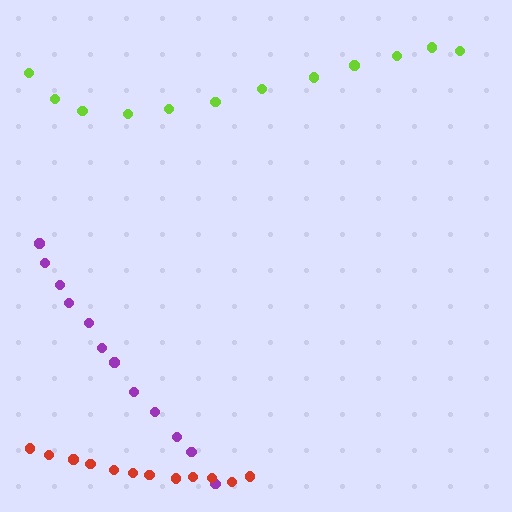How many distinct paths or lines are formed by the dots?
There are 3 distinct paths.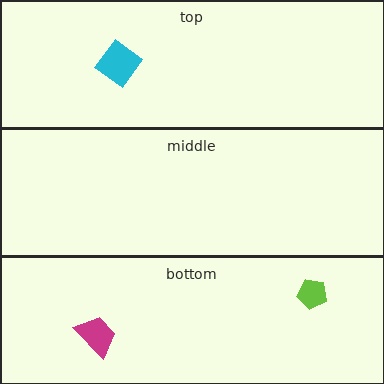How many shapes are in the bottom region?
2.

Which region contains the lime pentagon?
The bottom region.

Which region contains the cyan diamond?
The top region.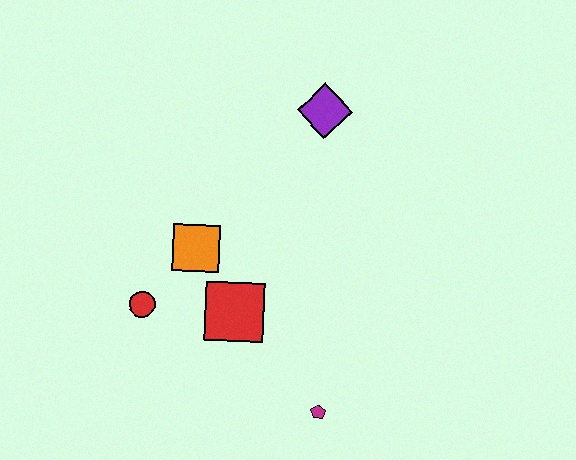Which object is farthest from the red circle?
The purple diamond is farthest from the red circle.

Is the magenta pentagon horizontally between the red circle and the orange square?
No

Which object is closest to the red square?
The orange square is closest to the red square.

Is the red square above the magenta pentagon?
Yes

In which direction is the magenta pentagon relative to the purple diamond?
The magenta pentagon is below the purple diamond.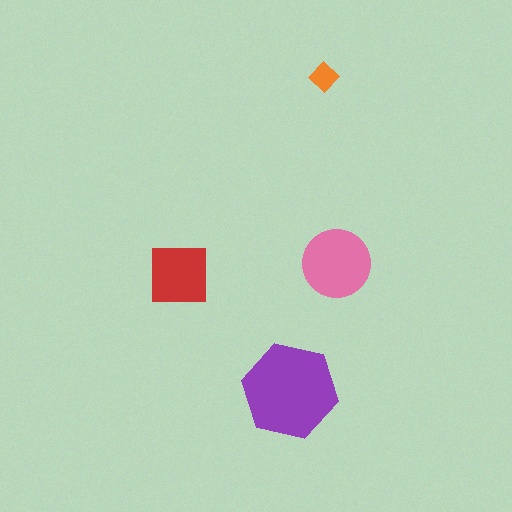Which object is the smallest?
The orange diamond.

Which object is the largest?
The purple hexagon.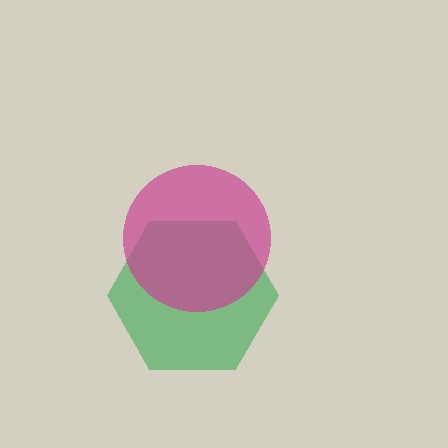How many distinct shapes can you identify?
There are 2 distinct shapes: a green hexagon, a magenta circle.